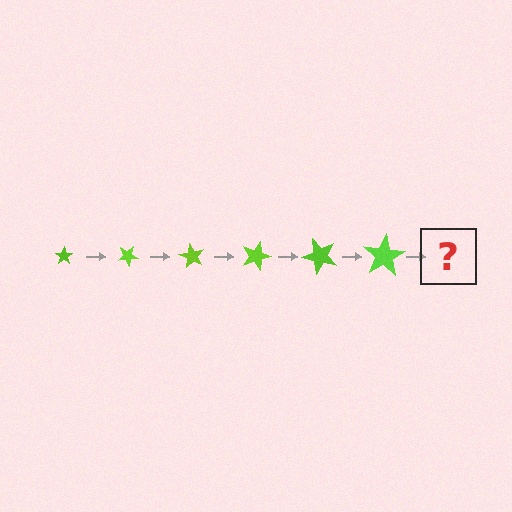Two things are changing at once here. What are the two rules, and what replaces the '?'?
The two rules are that the star grows larger each step and it rotates 30 degrees each step. The '?' should be a star, larger than the previous one and rotated 180 degrees from the start.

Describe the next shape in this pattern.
It should be a star, larger than the previous one and rotated 180 degrees from the start.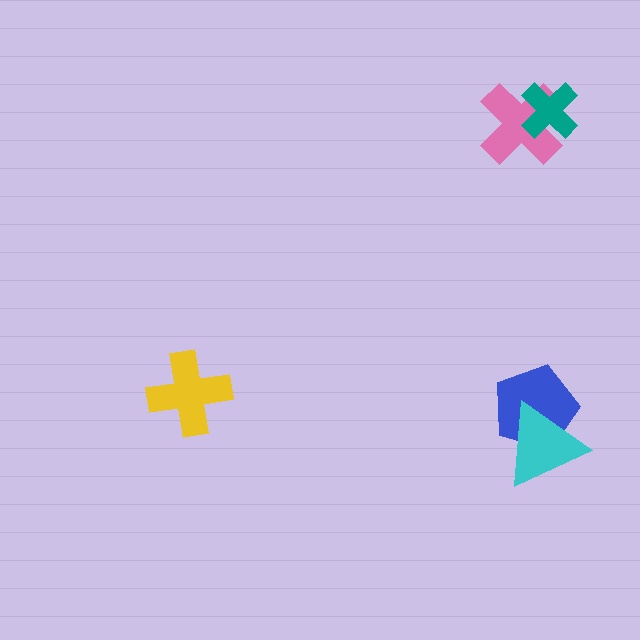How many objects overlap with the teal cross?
1 object overlaps with the teal cross.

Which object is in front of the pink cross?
The teal cross is in front of the pink cross.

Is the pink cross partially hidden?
Yes, it is partially covered by another shape.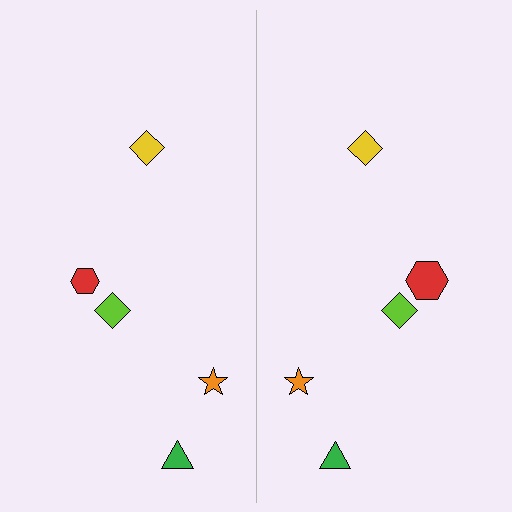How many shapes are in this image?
There are 10 shapes in this image.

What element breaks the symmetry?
The red hexagon on the right side has a different size than its mirror counterpart.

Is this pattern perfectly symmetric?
No, the pattern is not perfectly symmetric. The red hexagon on the right side has a different size than its mirror counterpart.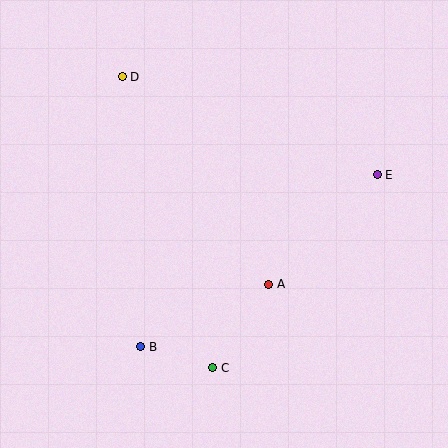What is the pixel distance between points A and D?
The distance between A and D is 254 pixels.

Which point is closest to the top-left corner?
Point D is closest to the top-left corner.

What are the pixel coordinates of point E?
Point E is at (377, 175).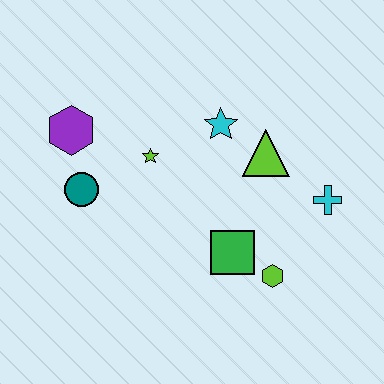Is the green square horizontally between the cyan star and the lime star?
No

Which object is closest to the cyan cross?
The lime triangle is closest to the cyan cross.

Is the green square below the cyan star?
Yes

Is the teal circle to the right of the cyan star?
No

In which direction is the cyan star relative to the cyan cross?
The cyan star is to the left of the cyan cross.